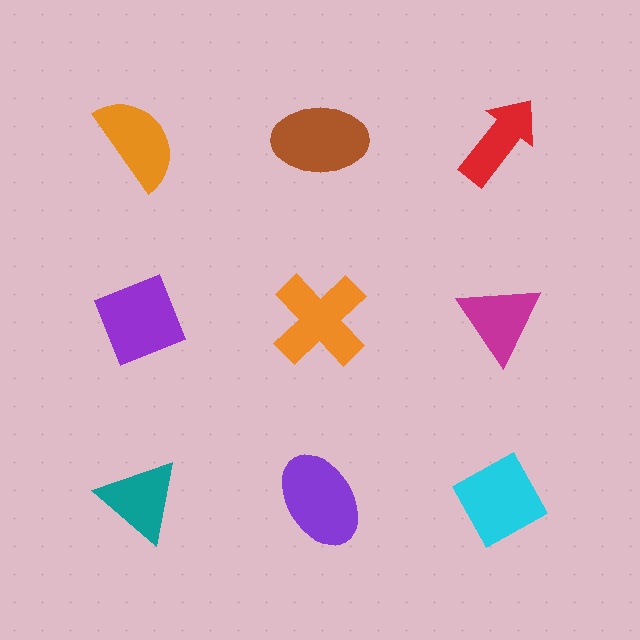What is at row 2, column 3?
A magenta triangle.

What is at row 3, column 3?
A cyan diamond.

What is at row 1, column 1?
An orange semicircle.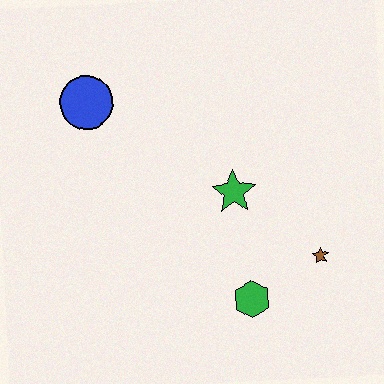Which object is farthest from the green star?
The blue circle is farthest from the green star.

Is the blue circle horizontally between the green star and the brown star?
No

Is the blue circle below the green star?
No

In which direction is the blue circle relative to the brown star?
The blue circle is to the left of the brown star.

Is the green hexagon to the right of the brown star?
No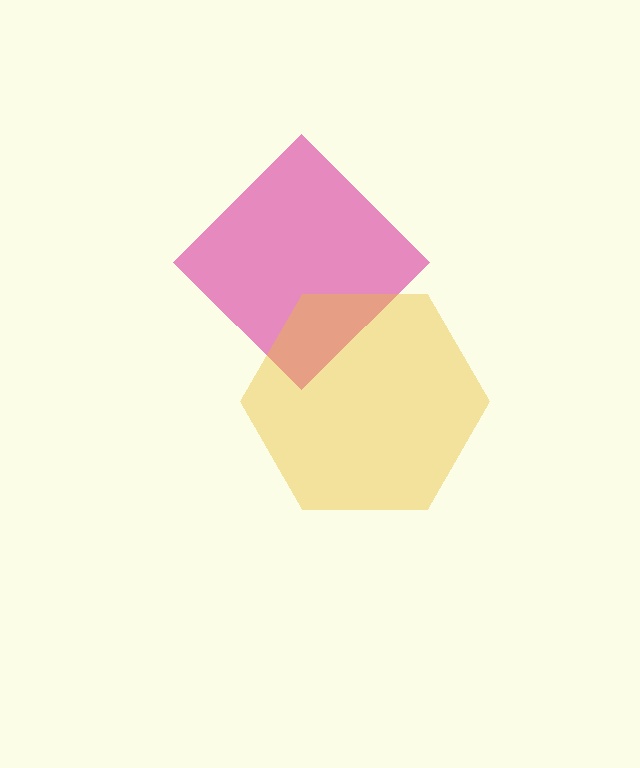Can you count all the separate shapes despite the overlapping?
Yes, there are 2 separate shapes.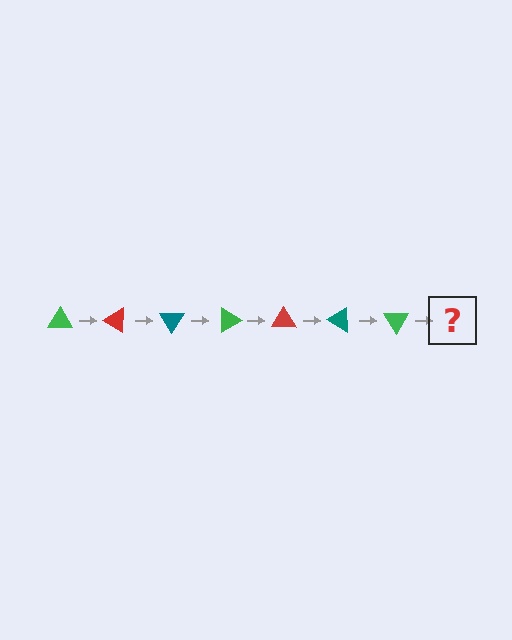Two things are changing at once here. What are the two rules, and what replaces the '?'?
The two rules are that it rotates 30 degrees each step and the color cycles through green, red, and teal. The '?' should be a red triangle, rotated 210 degrees from the start.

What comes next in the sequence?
The next element should be a red triangle, rotated 210 degrees from the start.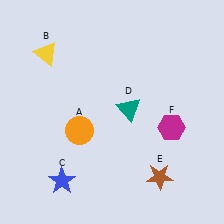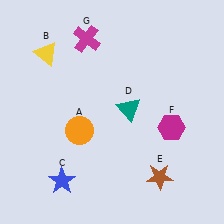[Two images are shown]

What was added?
A magenta cross (G) was added in Image 2.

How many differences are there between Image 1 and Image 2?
There is 1 difference between the two images.